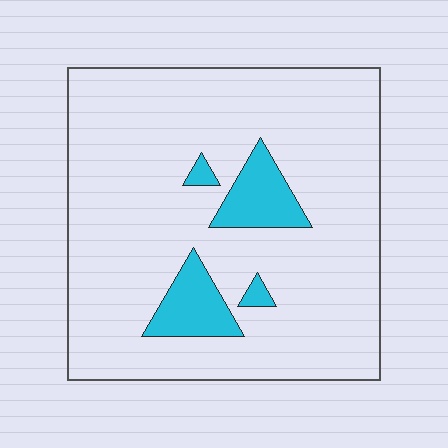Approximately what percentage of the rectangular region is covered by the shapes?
Approximately 10%.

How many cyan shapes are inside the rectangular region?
4.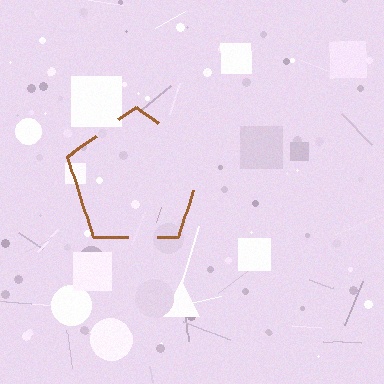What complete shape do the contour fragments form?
The contour fragments form a pentagon.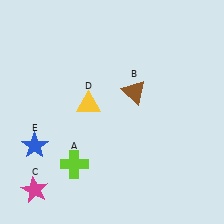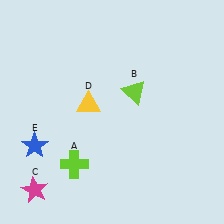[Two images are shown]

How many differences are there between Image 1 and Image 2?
There is 1 difference between the two images.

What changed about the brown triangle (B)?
In Image 1, B is brown. In Image 2, it changed to lime.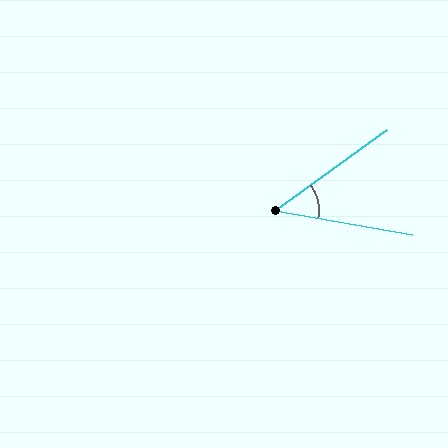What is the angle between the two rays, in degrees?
Approximately 46 degrees.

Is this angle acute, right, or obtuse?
It is acute.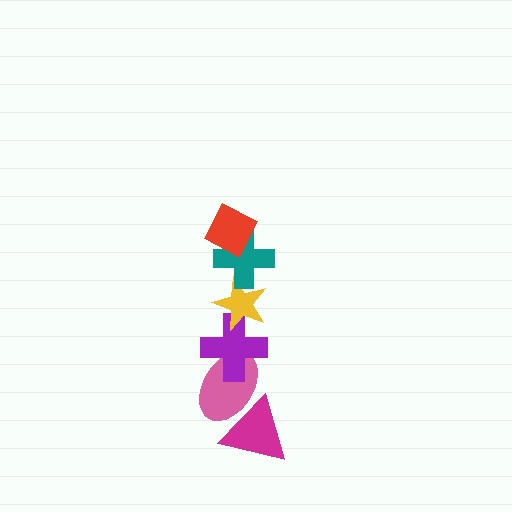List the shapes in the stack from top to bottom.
From top to bottom: the red diamond, the teal cross, the yellow star, the purple cross, the pink ellipse, the magenta triangle.